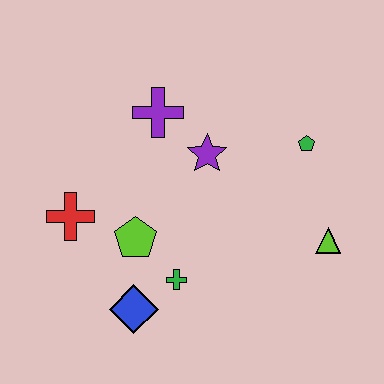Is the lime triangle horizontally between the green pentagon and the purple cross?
No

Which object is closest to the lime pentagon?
The green cross is closest to the lime pentagon.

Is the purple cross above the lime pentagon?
Yes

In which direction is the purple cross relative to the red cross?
The purple cross is above the red cross.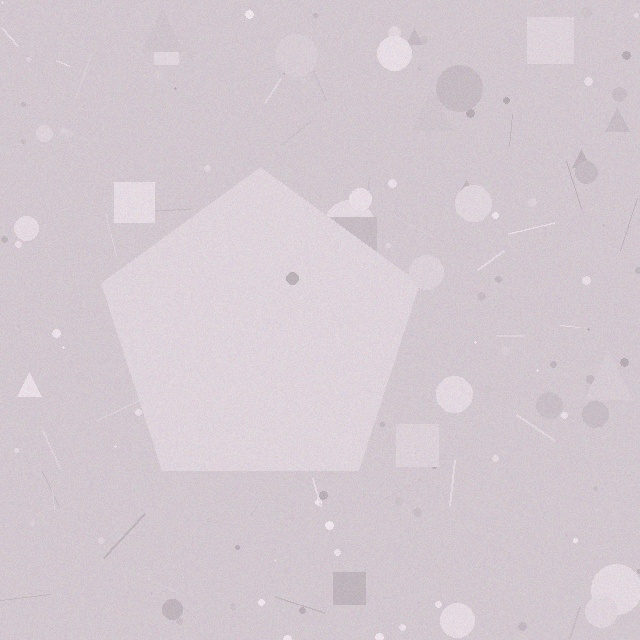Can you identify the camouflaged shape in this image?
The camouflaged shape is a pentagon.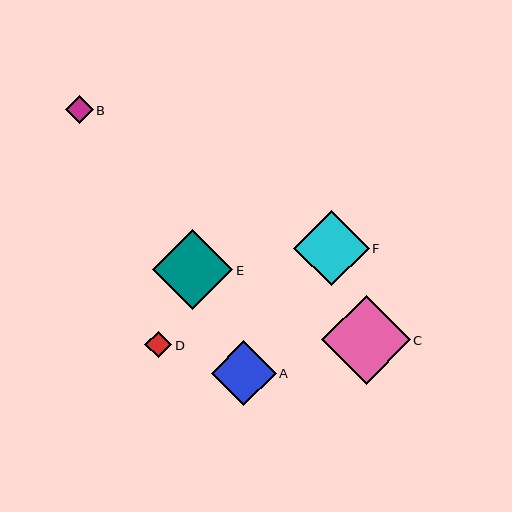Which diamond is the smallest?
Diamond D is the smallest with a size of approximately 27 pixels.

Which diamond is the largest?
Diamond C is the largest with a size of approximately 89 pixels.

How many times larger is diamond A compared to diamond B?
Diamond A is approximately 2.4 times the size of diamond B.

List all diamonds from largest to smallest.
From largest to smallest: C, E, F, A, B, D.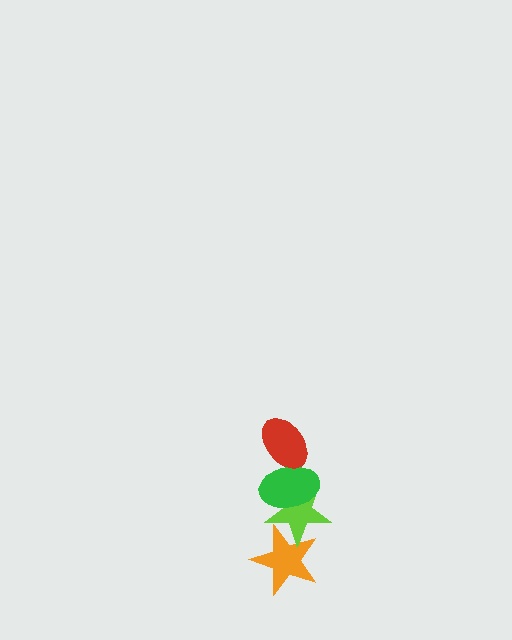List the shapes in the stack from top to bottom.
From top to bottom: the red ellipse, the green ellipse, the lime star, the orange star.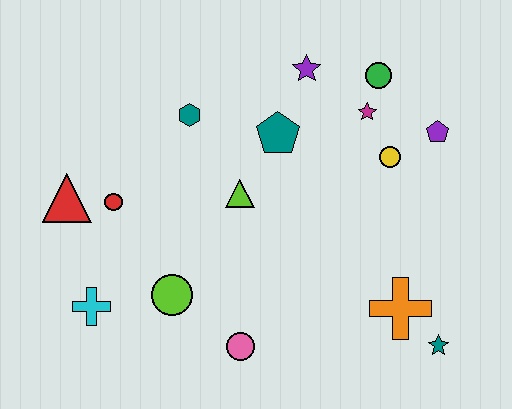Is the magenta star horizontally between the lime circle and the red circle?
No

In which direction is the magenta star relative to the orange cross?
The magenta star is above the orange cross.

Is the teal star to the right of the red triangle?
Yes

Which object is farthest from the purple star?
The cyan cross is farthest from the purple star.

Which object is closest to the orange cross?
The teal star is closest to the orange cross.